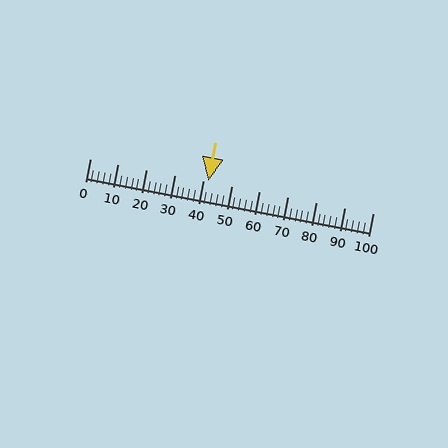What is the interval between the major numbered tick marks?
The major tick marks are spaced 10 units apart.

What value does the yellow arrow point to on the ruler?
The yellow arrow points to approximately 42.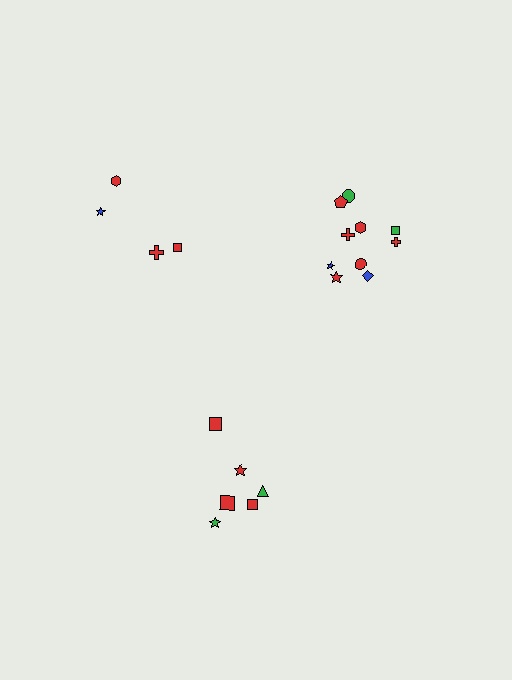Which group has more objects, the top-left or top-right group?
The top-right group.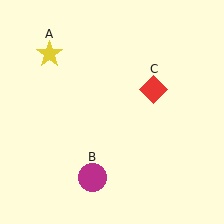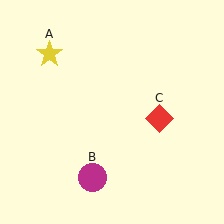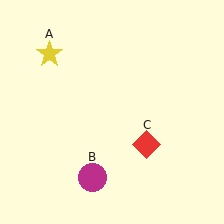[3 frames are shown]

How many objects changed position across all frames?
1 object changed position: red diamond (object C).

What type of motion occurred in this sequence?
The red diamond (object C) rotated clockwise around the center of the scene.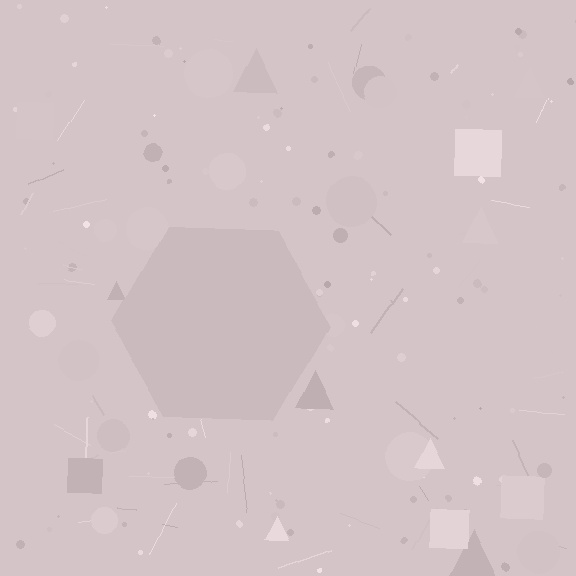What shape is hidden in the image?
A hexagon is hidden in the image.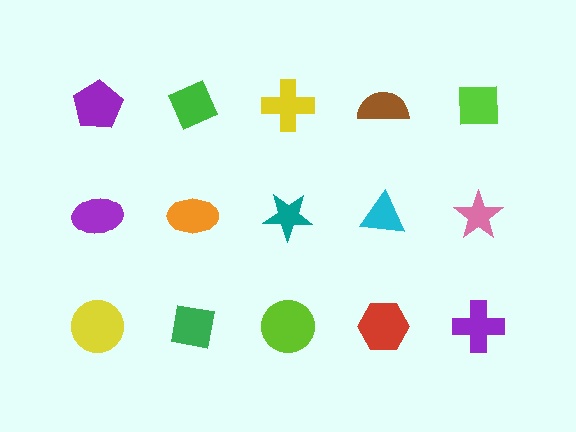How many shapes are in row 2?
5 shapes.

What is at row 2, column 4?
A cyan triangle.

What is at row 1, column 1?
A purple pentagon.